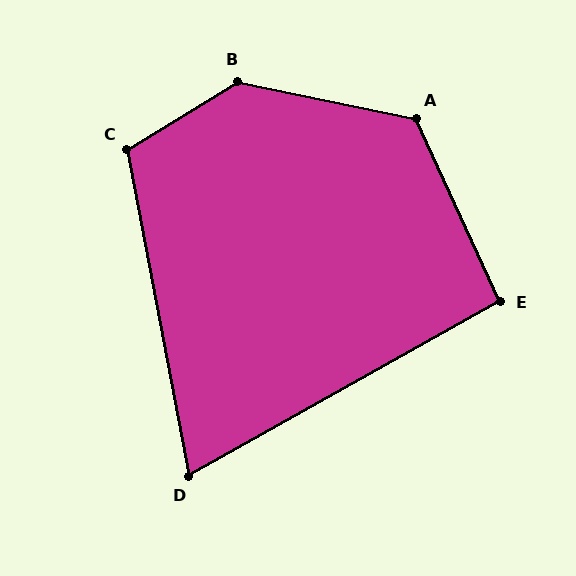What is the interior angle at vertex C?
Approximately 111 degrees (obtuse).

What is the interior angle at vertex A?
Approximately 126 degrees (obtuse).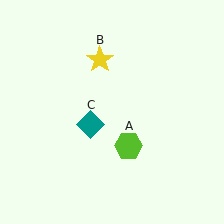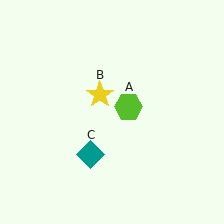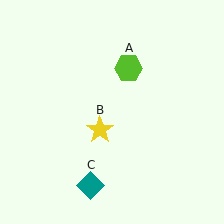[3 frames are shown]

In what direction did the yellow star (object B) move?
The yellow star (object B) moved down.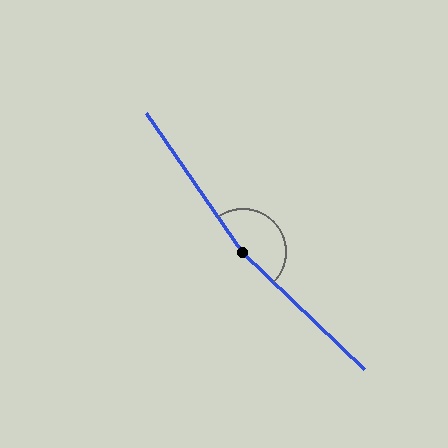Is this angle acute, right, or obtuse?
It is obtuse.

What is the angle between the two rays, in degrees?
Approximately 169 degrees.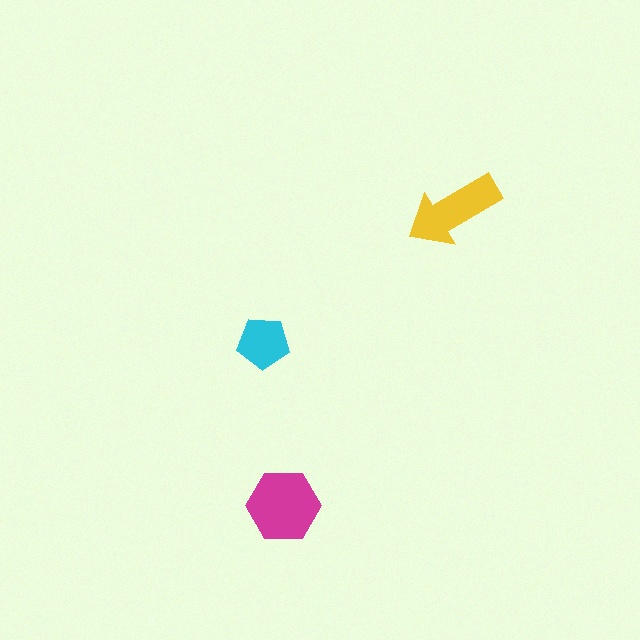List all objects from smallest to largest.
The cyan pentagon, the yellow arrow, the magenta hexagon.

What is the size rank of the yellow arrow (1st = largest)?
2nd.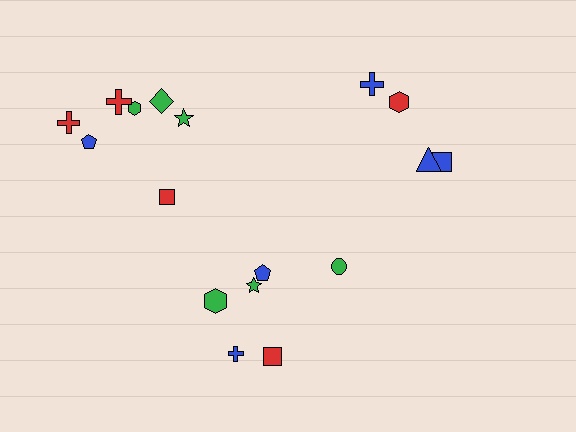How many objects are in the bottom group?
There are 6 objects.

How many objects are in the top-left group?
There are 7 objects.